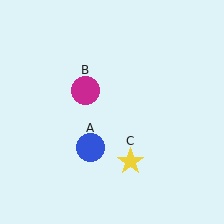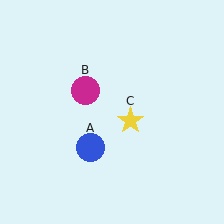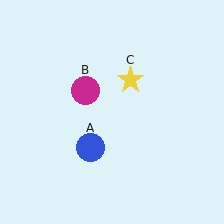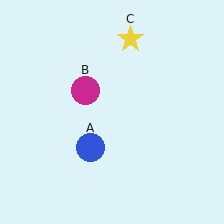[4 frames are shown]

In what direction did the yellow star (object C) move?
The yellow star (object C) moved up.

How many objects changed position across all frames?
1 object changed position: yellow star (object C).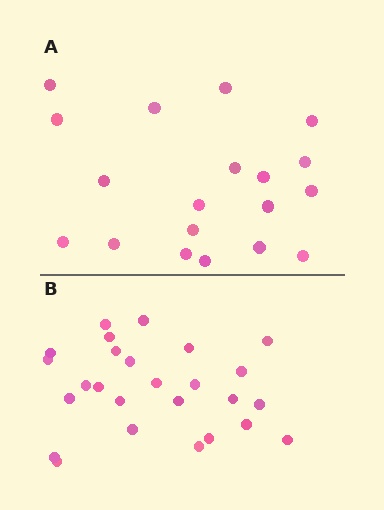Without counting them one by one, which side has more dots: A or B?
Region B (the bottom region) has more dots.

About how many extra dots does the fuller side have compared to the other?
Region B has roughly 8 or so more dots than region A.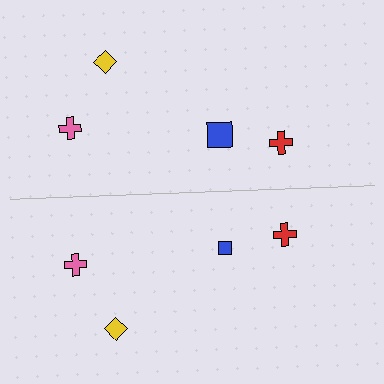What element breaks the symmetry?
The blue square on the bottom side has a different size than its mirror counterpart.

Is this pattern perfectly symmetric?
No, the pattern is not perfectly symmetric. The blue square on the bottom side has a different size than its mirror counterpart.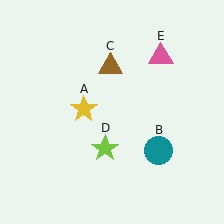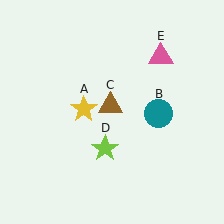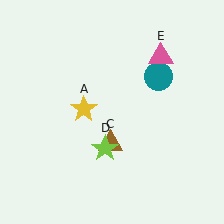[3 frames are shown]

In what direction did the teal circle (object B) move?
The teal circle (object B) moved up.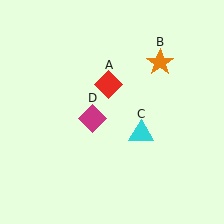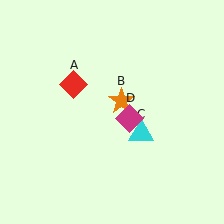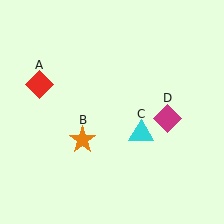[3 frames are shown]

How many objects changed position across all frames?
3 objects changed position: red diamond (object A), orange star (object B), magenta diamond (object D).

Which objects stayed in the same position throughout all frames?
Cyan triangle (object C) remained stationary.